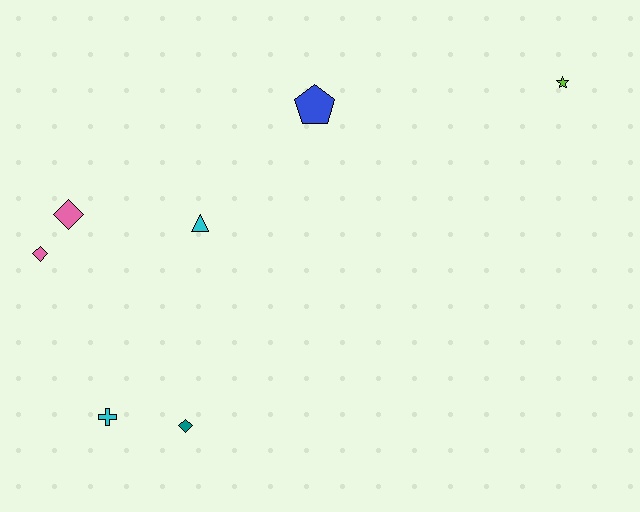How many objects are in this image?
There are 7 objects.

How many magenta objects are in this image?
There are no magenta objects.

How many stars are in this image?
There is 1 star.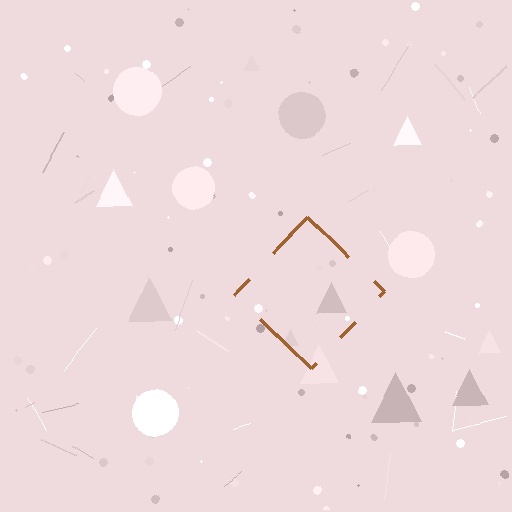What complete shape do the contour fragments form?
The contour fragments form a diamond.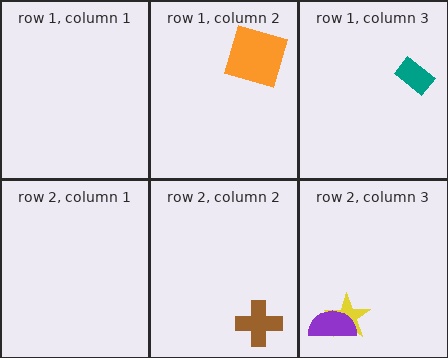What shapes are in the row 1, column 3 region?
The teal rectangle.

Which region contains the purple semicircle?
The row 2, column 3 region.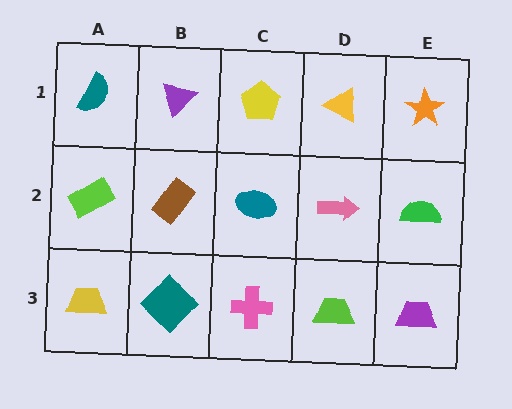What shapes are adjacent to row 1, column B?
A brown rectangle (row 2, column B), a teal semicircle (row 1, column A), a yellow pentagon (row 1, column C).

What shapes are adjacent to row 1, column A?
A lime rectangle (row 2, column A), a purple triangle (row 1, column B).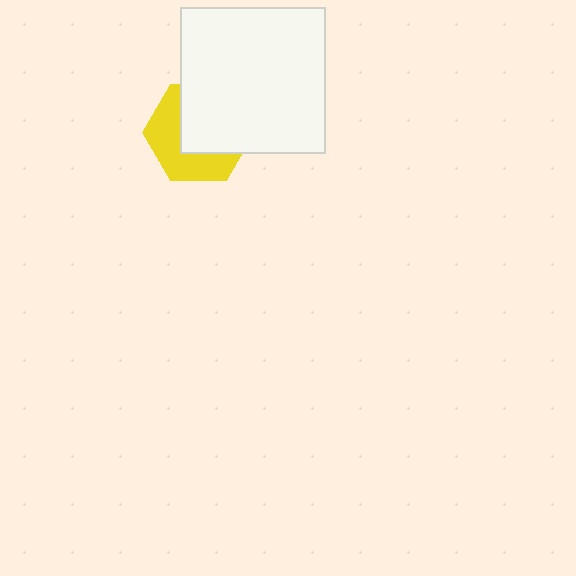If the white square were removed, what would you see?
You would see the complete yellow hexagon.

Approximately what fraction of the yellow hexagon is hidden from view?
Roughly 54% of the yellow hexagon is hidden behind the white square.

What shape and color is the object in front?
The object in front is a white square.